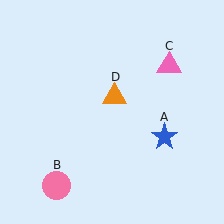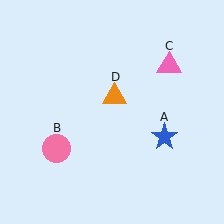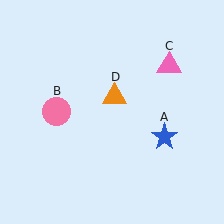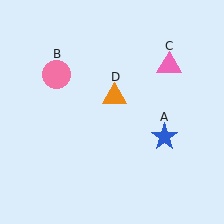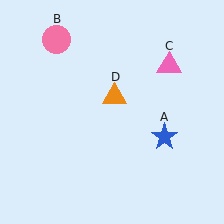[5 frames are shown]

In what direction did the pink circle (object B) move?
The pink circle (object B) moved up.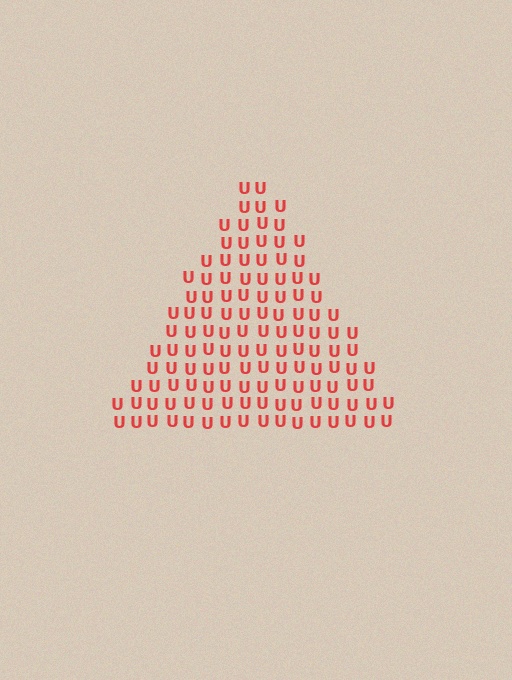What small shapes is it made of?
It is made of small letter U's.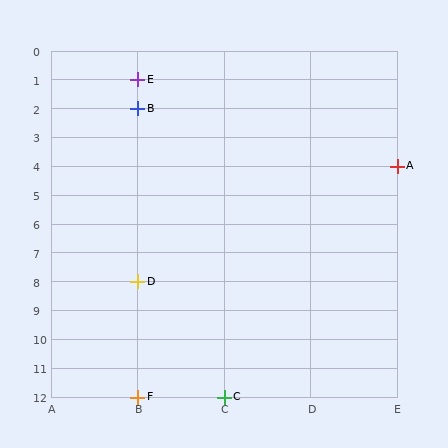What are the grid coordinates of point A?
Point A is at grid coordinates (E, 4).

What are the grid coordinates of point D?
Point D is at grid coordinates (B, 8).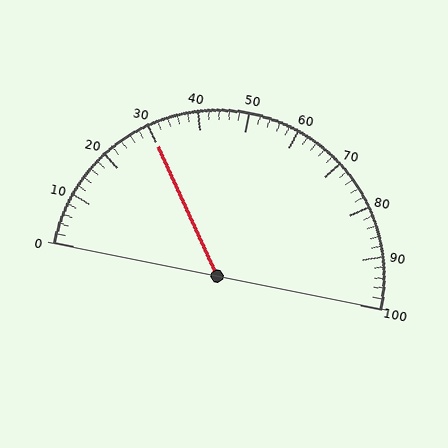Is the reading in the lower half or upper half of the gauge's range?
The reading is in the lower half of the range (0 to 100).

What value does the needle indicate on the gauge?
The needle indicates approximately 30.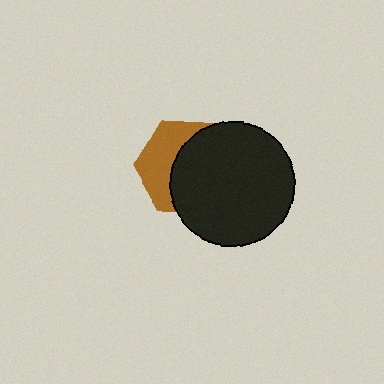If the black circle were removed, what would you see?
You would see the complete brown hexagon.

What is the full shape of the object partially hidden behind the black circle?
The partially hidden object is a brown hexagon.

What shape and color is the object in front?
The object in front is a black circle.